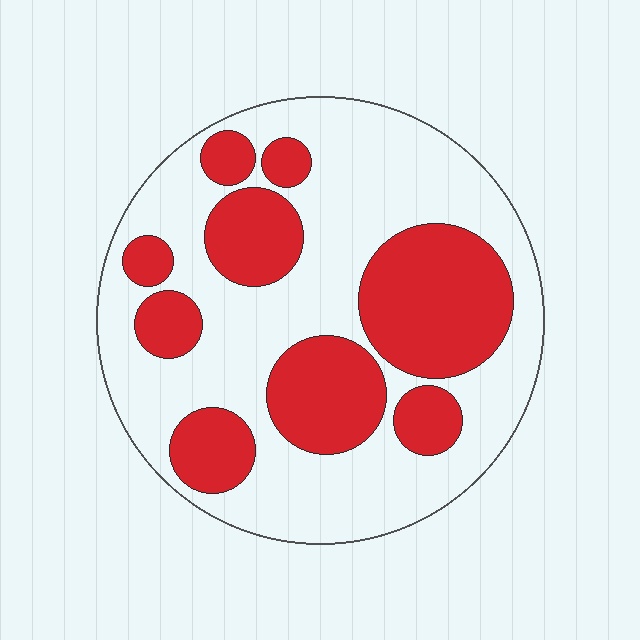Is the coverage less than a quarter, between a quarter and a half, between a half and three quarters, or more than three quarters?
Between a quarter and a half.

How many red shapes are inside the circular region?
9.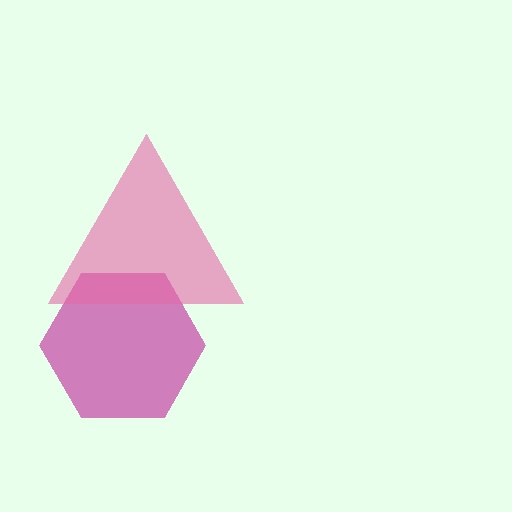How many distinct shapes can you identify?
There are 2 distinct shapes: a magenta hexagon, a pink triangle.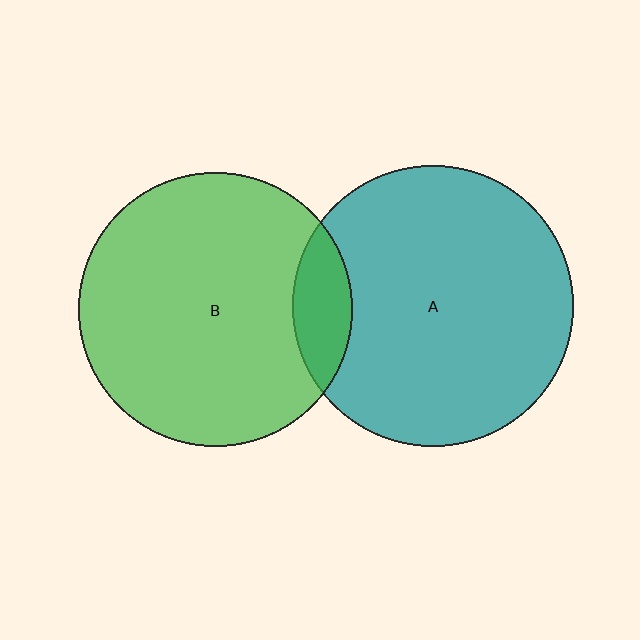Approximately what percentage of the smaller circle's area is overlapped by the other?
Approximately 10%.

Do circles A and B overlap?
Yes.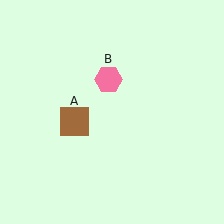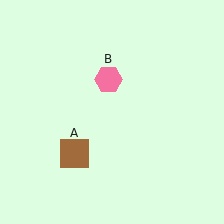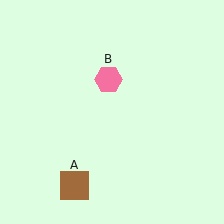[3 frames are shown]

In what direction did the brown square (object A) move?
The brown square (object A) moved down.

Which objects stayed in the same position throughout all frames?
Pink hexagon (object B) remained stationary.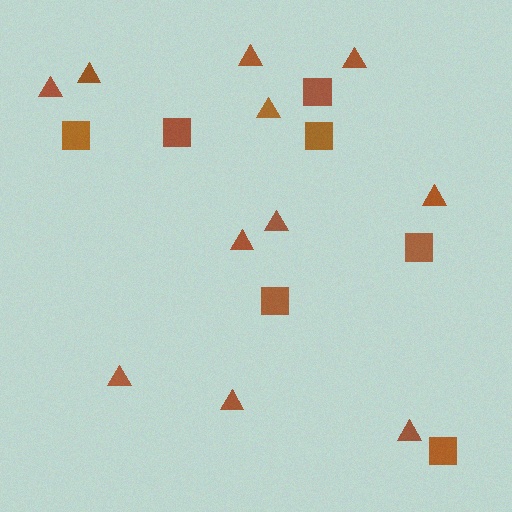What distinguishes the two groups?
There are 2 groups: one group of squares (7) and one group of triangles (11).